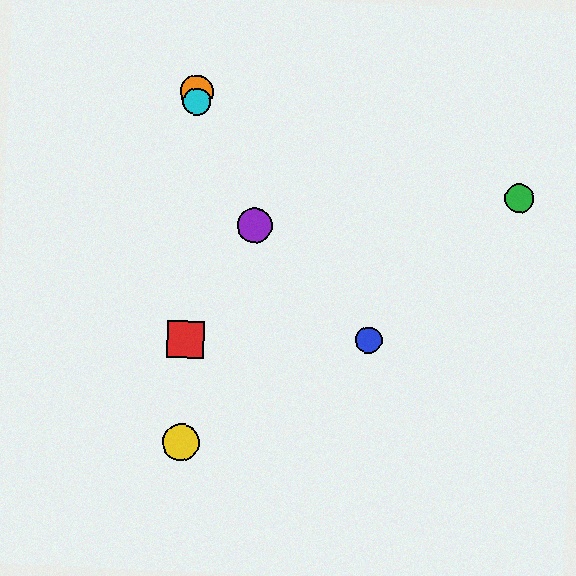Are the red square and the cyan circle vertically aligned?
Yes, both are at x≈186.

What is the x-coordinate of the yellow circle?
The yellow circle is at x≈181.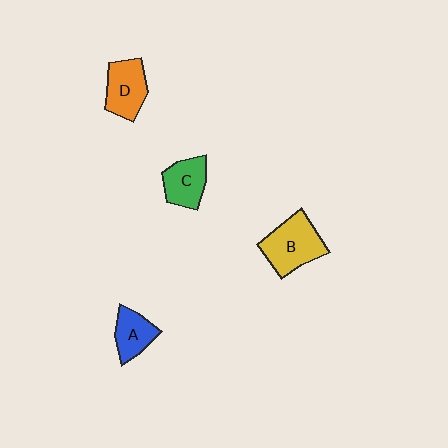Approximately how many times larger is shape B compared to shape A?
Approximately 1.6 times.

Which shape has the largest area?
Shape B (yellow).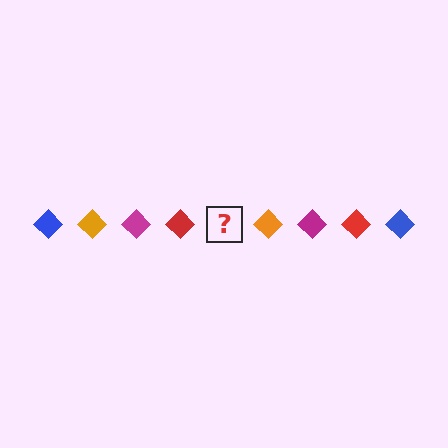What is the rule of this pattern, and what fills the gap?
The rule is that the pattern cycles through blue, orange, magenta, red diamonds. The gap should be filled with a blue diamond.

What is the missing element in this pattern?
The missing element is a blue diamond.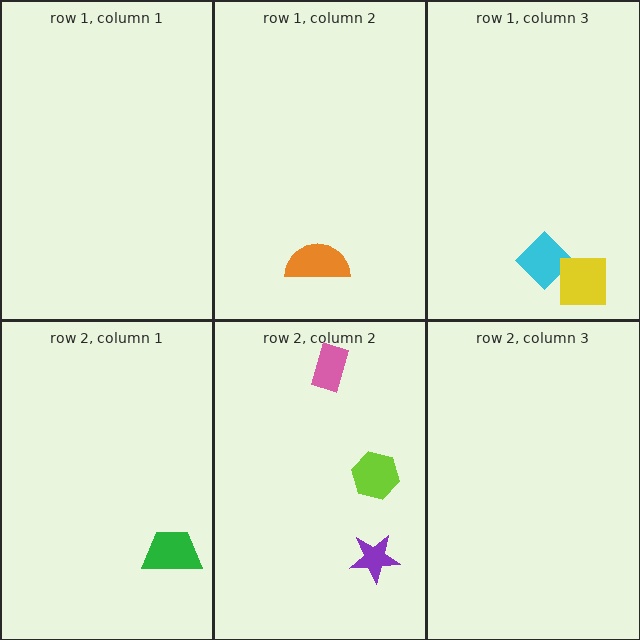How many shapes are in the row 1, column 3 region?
2.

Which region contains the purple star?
The row 2, column 2 region.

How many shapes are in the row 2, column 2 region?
3.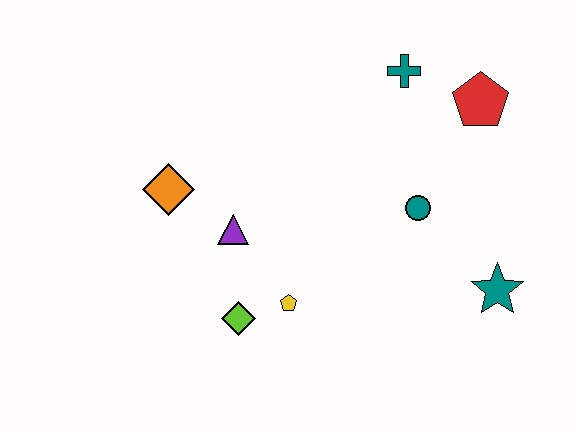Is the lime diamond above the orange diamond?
No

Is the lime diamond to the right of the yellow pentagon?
No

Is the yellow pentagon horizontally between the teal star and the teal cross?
No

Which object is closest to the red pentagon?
The teal cross is closest to the red pentagon.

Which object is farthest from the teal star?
The orange diamond is farthest from the teal star.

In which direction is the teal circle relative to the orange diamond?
The teal circle is to the right of the orange diamond.